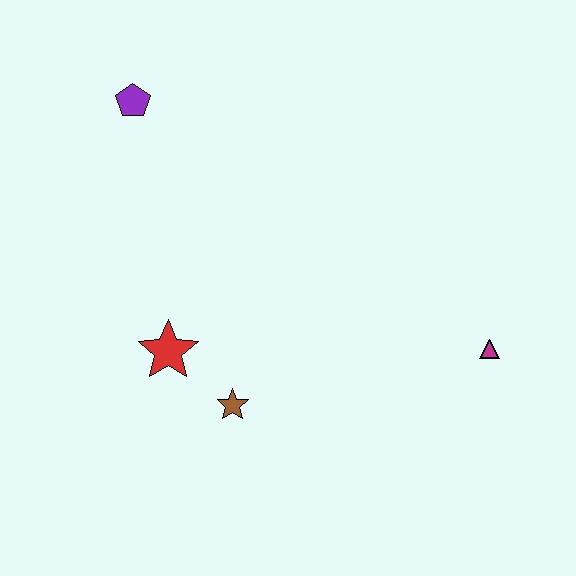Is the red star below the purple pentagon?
Yes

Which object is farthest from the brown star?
The purple pentagon is farthest from the brown star.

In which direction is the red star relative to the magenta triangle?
The red star is to the left of the magenta triangle.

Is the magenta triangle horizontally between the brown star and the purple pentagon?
No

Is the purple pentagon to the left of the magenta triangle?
Yes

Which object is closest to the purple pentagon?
The red star is closest to the purple pentagon.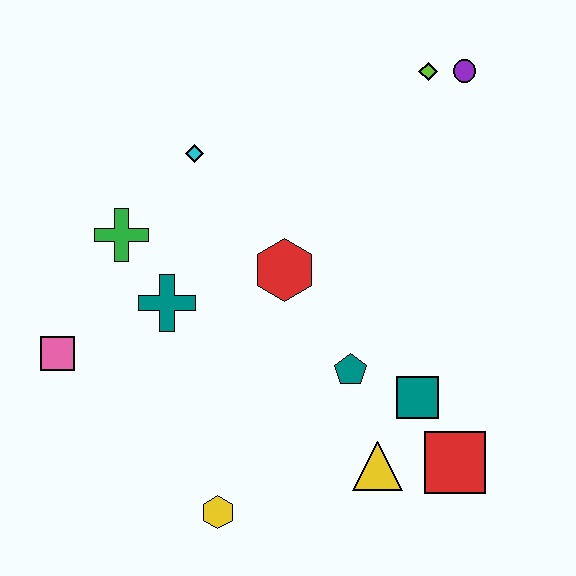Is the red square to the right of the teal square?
Yes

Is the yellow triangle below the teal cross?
Yes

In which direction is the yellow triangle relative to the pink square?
The yellow triangle is to the right of the pink square.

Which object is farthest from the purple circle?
The yellow hexagon is farthest from the purple circle.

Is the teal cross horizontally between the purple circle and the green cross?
Yes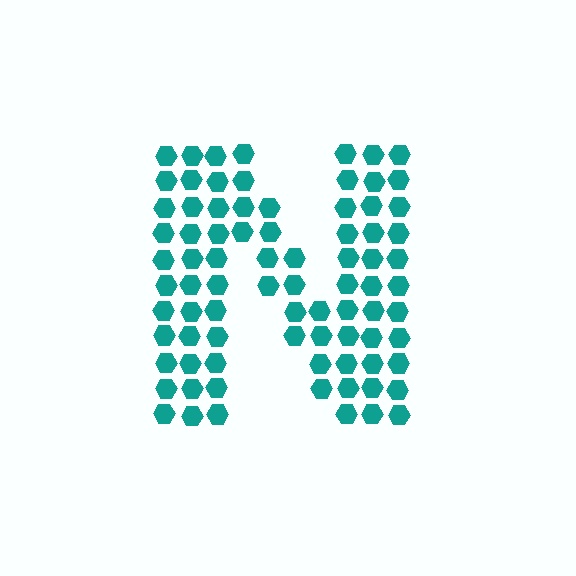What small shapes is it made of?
It is made of small hexagons.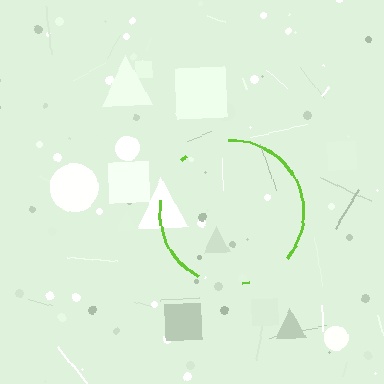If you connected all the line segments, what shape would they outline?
They would outline a circle.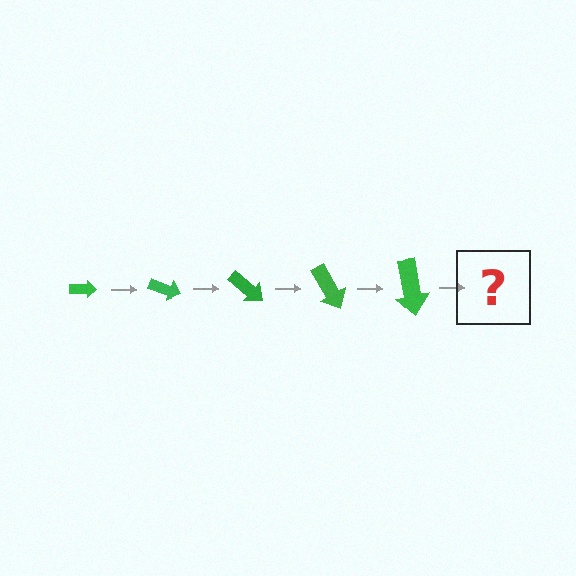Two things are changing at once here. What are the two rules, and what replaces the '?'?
The two rules are that the arrow grows larger each step and it rotates 20 degrees each step. The '?' should be an arrow, larger than the previous one and rotated 100 degrees from the start.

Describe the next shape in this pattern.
It should be an arrow, larger than the previous one and rotated 100 degrees from the start.